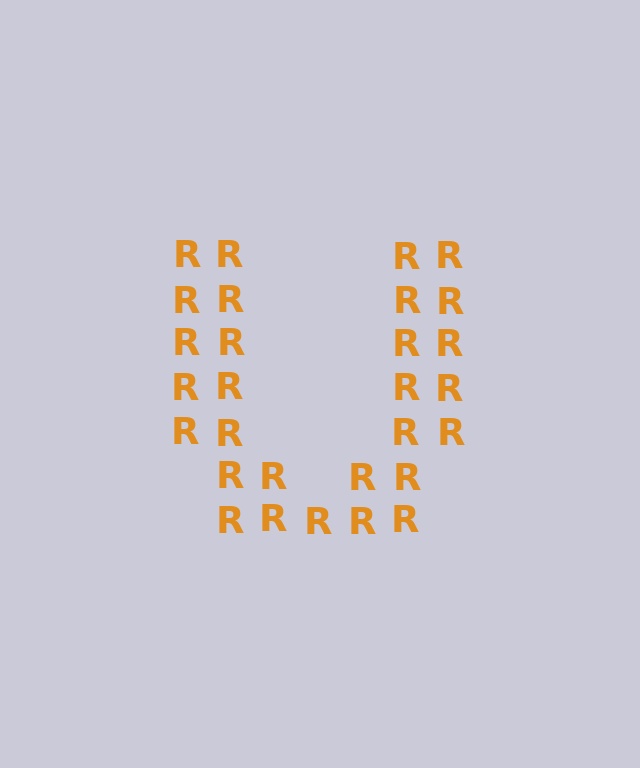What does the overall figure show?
The overall figure shows the letter U.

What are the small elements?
The small elements are letter R's.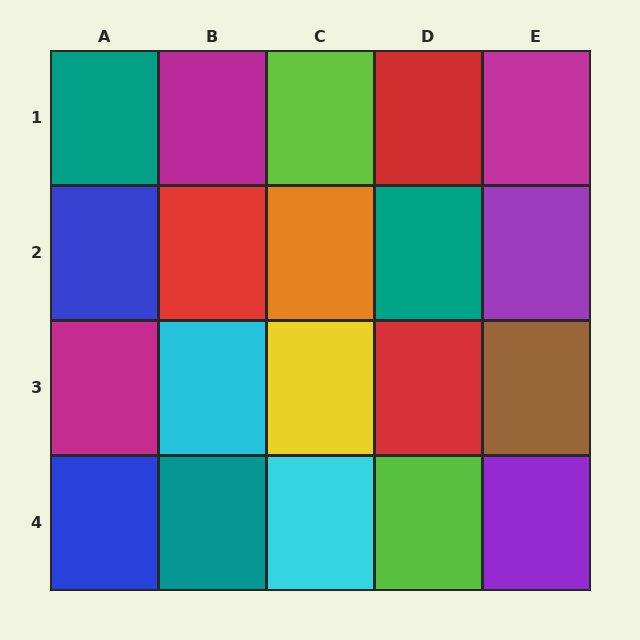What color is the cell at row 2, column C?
Orange.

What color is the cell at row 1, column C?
Lime.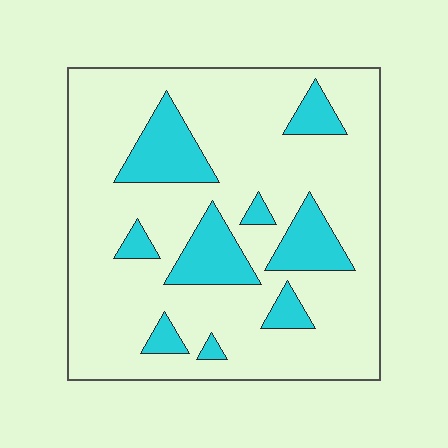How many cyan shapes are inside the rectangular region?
9.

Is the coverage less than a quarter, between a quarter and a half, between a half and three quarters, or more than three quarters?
Less than a quarter.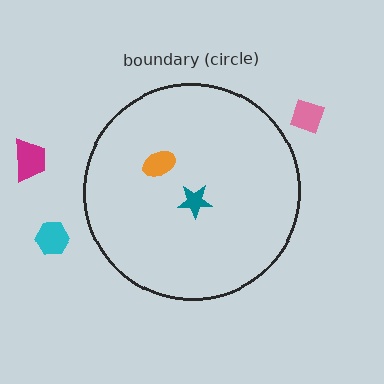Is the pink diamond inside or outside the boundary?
Outside.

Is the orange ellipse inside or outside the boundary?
Inside.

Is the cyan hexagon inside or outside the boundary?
Outside.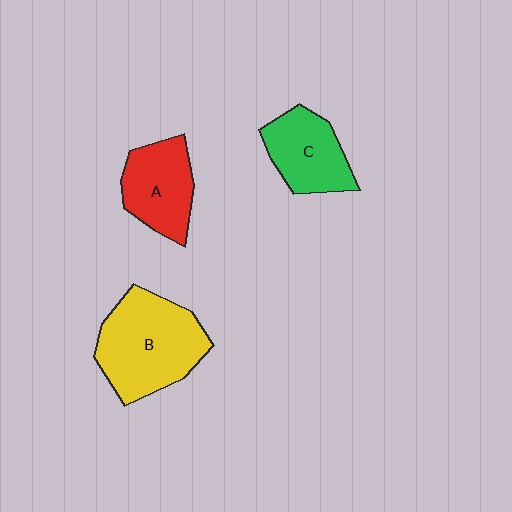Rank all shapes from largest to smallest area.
From largest to smallest: B (yellow), A (red), C (green).